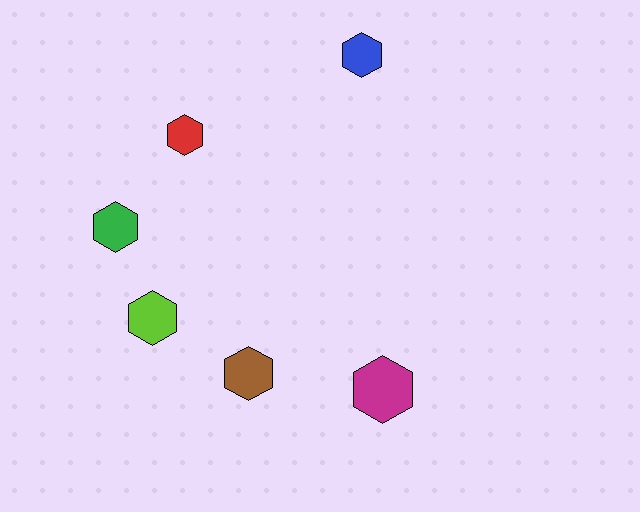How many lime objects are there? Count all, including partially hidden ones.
There is 1 lime object.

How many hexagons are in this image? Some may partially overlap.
There are 6 hexagons.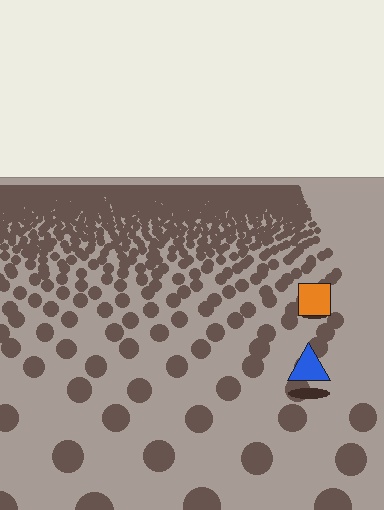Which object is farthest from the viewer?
The orange square is farthest from the viewer. It appears smaller and the ground texture around it is denser.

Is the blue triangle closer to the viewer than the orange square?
Yes. The blue triangle is closer — you can tell from the texture gradient: the ground texture is coarser near it.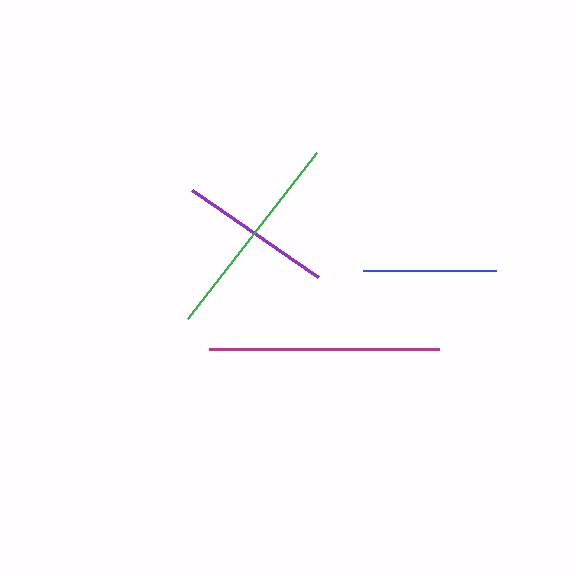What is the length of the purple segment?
The purple segment is approximately 153 pixels long.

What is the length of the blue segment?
The blue segment is approximately 133 pixels long.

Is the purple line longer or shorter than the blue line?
The purple line is longer than the blue line.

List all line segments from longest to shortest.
From longest to shortest: magenta, green, purple, blue.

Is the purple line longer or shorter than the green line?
The green line is longer than the purple line.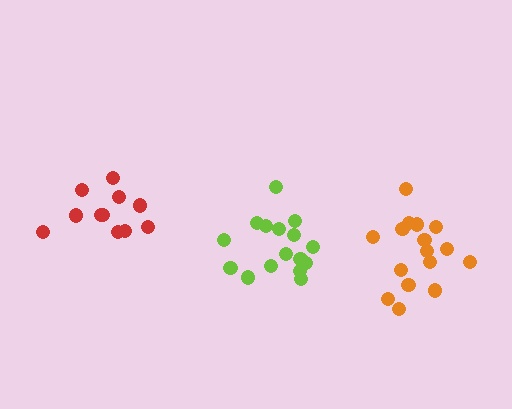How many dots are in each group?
Group 1: 16 dots, Group 2: 11 dots, Group 3: 16 dots (43 total).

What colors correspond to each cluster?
The clusters are colored: orange, red, lime.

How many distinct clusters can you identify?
There are 3 distinct clusters.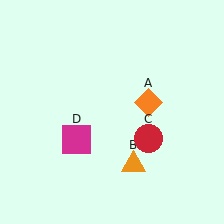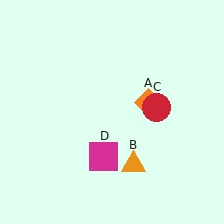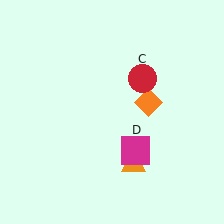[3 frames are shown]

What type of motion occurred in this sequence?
The red circle (object C), magenta square (object D) rotated counterclockwise around the center of the scene.